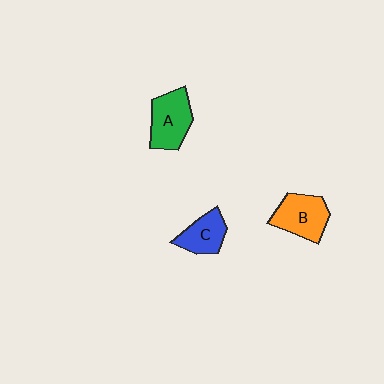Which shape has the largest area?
Shape A (green).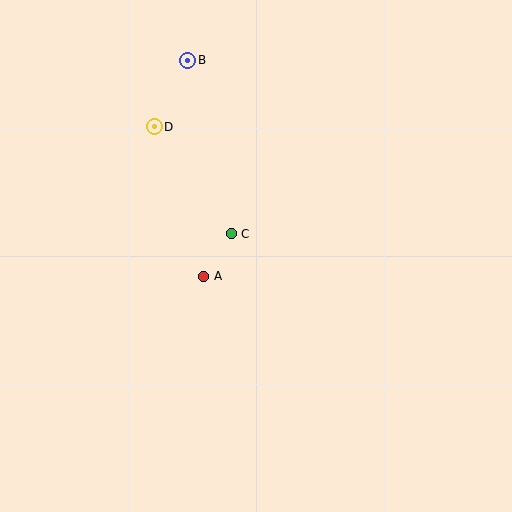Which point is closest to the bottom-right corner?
Point A is closest to the bottom-right corner.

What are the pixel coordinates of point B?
Point B is at (188, 60).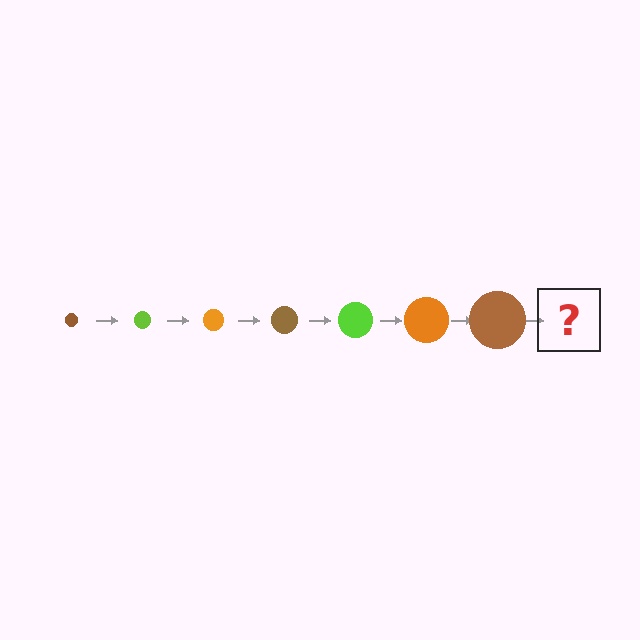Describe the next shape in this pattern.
It should be a lime circle, larger than the previous one.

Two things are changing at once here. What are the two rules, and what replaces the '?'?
The two rules are that the circle grows larger each step and the color cycles through brown, lime, and orange. The '?' should be a lime circle, larger than the previous one.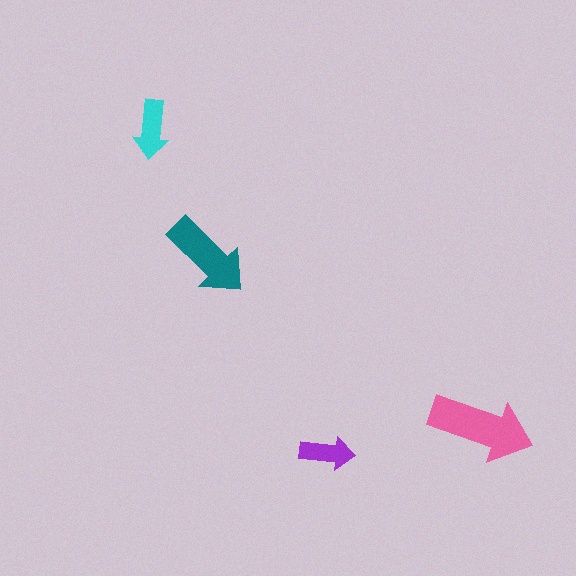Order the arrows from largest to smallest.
the pink one, the teal one, the cyan one, the purple one.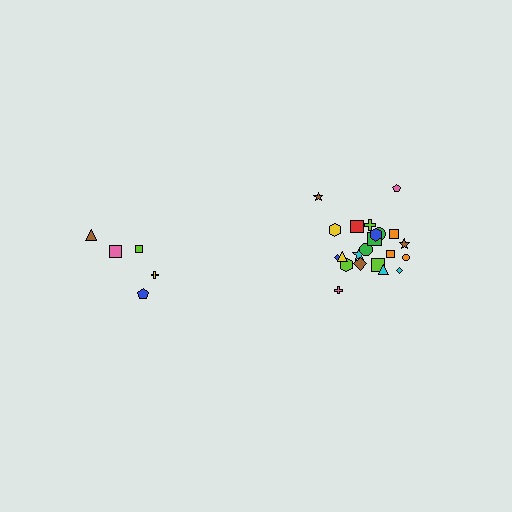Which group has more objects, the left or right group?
The right group.